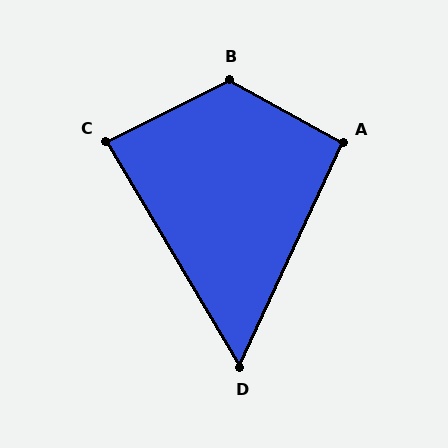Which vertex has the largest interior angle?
B, at approximately 125 degrees.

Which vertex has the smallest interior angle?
D, at approximately 55 degrees.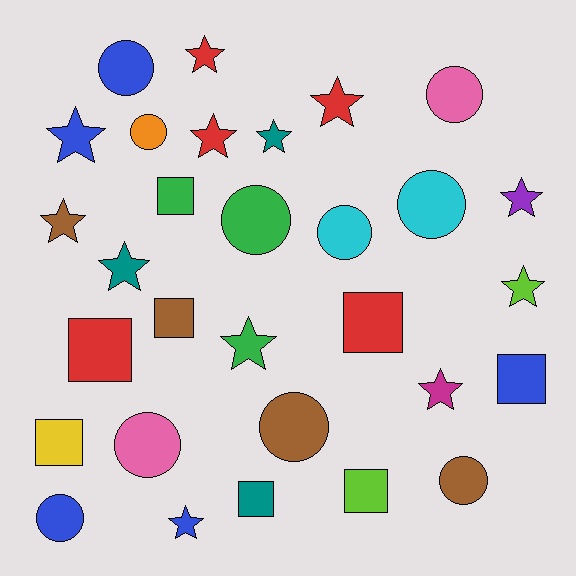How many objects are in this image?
There are 30 objects.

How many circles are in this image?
There are 10 circles.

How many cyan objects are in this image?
There are 2 cyan objects.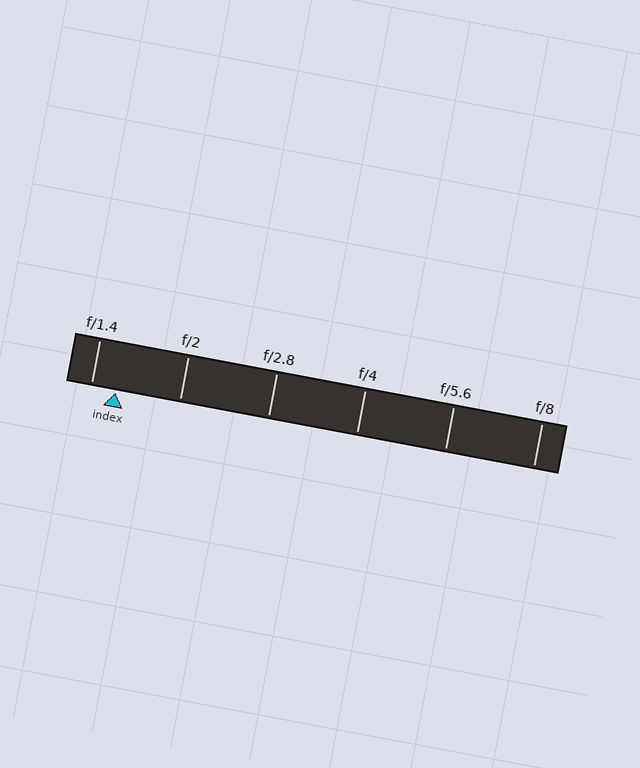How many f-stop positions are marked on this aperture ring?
There are 6 f-stop positions marked.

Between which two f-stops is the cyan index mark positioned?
The index mark is between f/1.4 and f/2.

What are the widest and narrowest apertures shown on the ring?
The widest aperture shown is f/1.4 and the narrowest is f/8.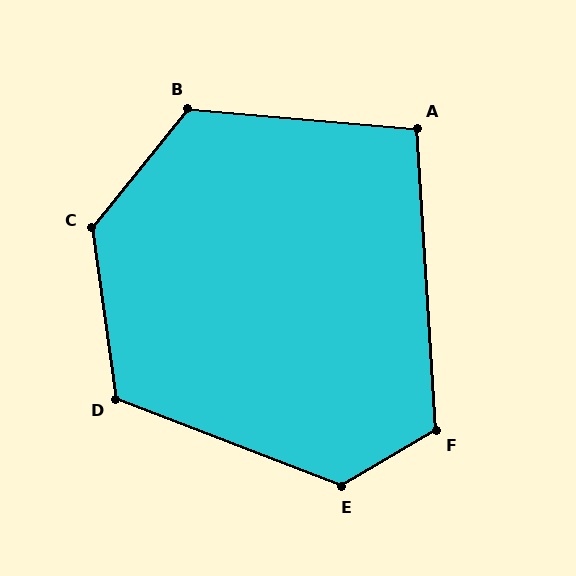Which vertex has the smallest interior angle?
A, at approximately 98 degrees.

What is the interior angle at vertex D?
Approximately 119 degrees (obtuse).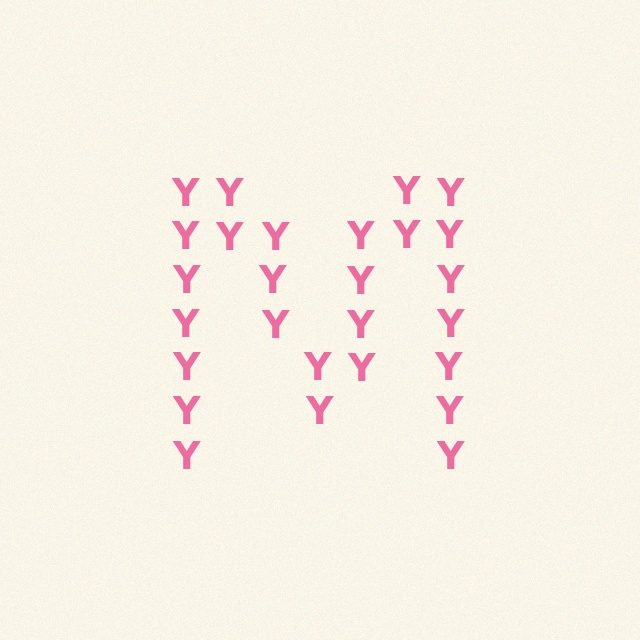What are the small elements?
The small elements are letter Y's.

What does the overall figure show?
The overall figure shows the letter M.